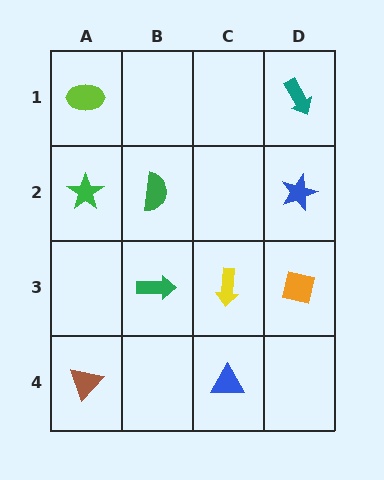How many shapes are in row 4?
2 shapes.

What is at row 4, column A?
A brown triangle.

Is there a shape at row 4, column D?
No, that cell is empty.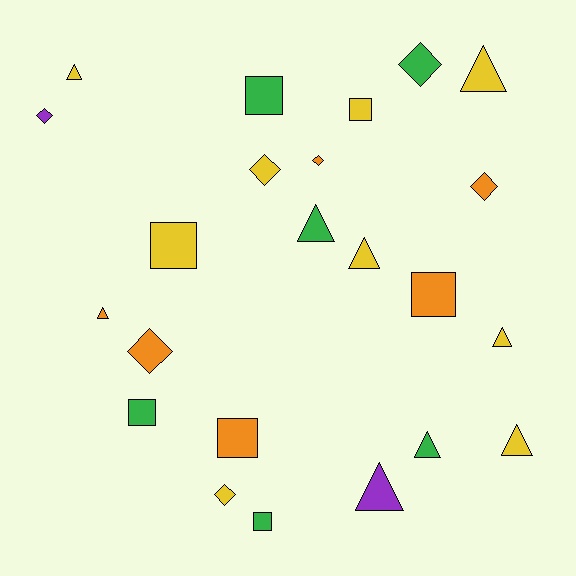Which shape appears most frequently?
Triangle, with 9 objects.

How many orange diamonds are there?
There are 3 orange diamonds.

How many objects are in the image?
There are 23 objects.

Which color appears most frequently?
Yellow, with 9 objects.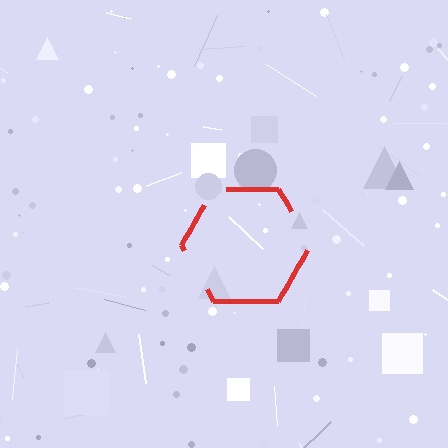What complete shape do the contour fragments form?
The contour fragments form a hexagon.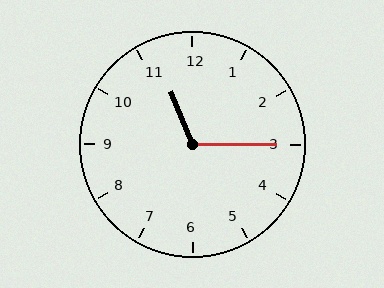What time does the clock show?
11:15.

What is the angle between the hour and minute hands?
Approximately 112 degrees.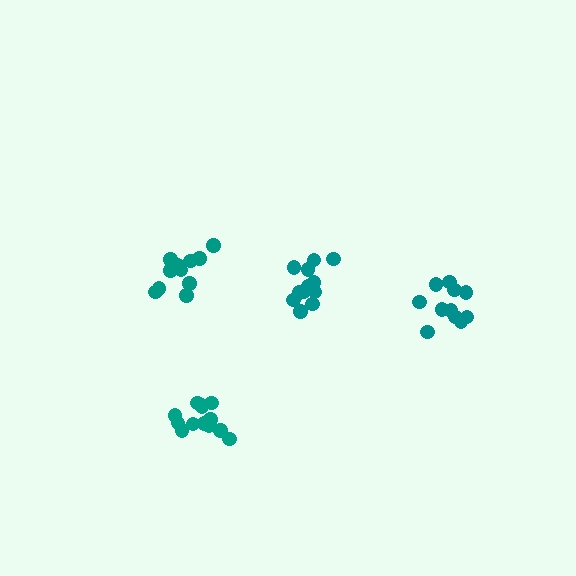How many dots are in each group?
Group 1: 11 dots, Group 2: 12 dots, Group 3: 12 dots, Group 4: 13 dots (48 total).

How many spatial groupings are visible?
There are 4 spatial groupings.